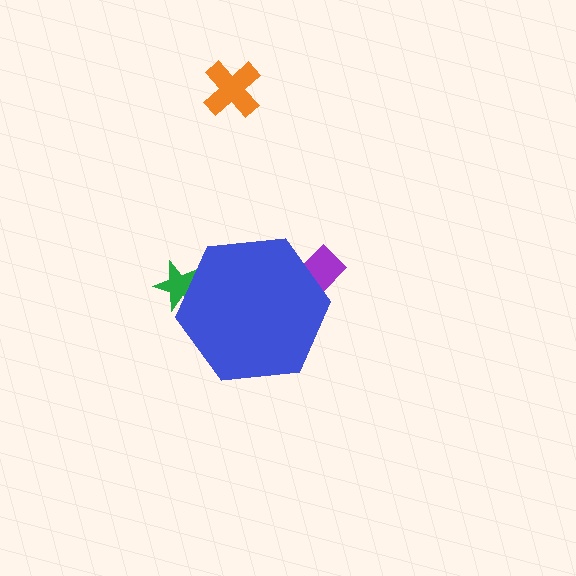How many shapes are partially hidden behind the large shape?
2 shapes are partially hidden.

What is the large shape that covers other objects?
A blue hexagon.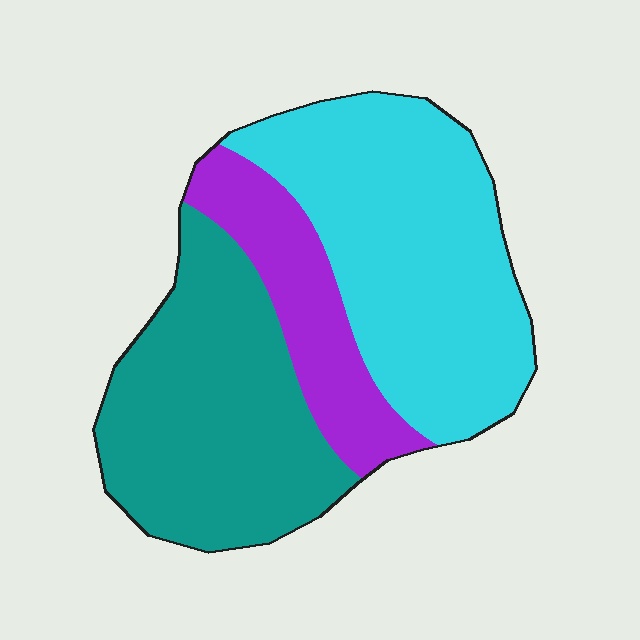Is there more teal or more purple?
Teal.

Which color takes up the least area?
Purple, at roughly 20%.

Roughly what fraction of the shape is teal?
Teal takes up between a quarter and a half of the shape.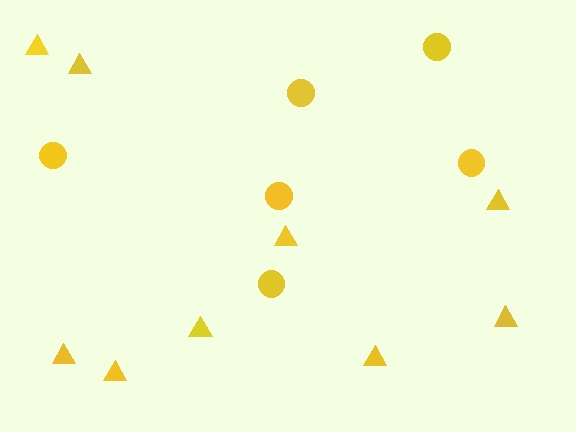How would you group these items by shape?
There are 2 groups: one group of triangles (9) and one group of circles (6).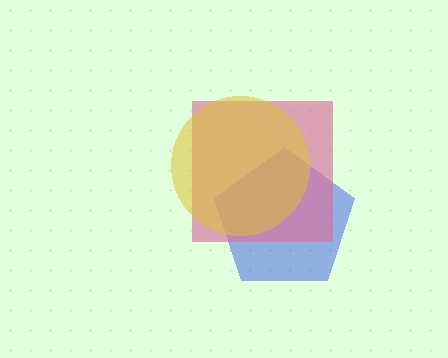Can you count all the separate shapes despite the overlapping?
Yes, there are 3 separate shapes.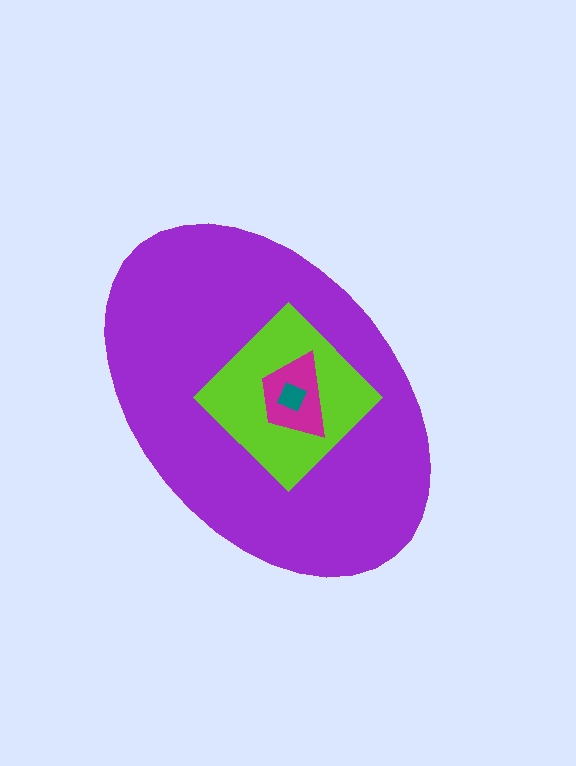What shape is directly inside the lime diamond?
The magenta trapezoid.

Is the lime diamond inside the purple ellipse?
Yes.